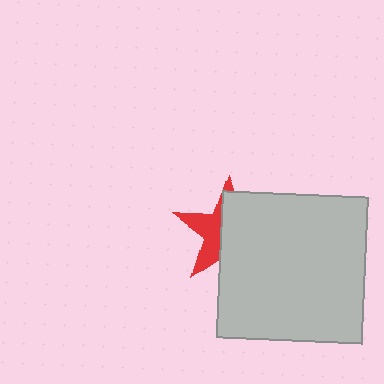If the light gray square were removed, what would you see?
You would see the complete red star.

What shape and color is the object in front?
The object in front is a light gray square.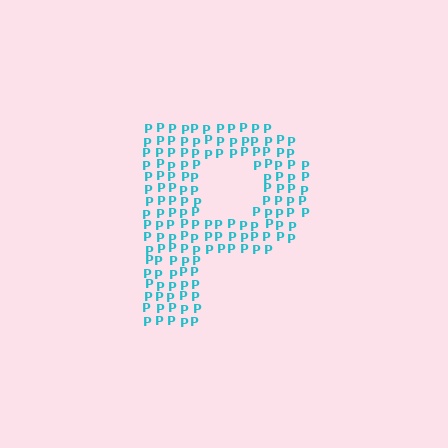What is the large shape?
The large shape is the letter P.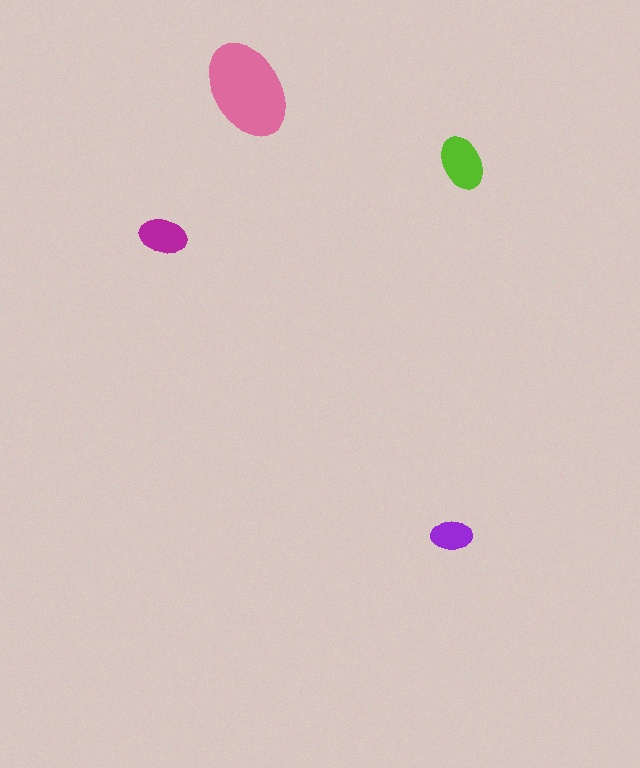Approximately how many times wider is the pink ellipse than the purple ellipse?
About 2.5 times wider.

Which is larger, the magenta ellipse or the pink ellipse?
The pink one.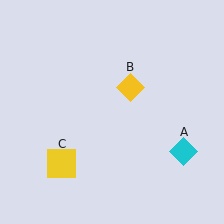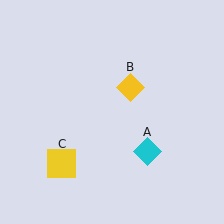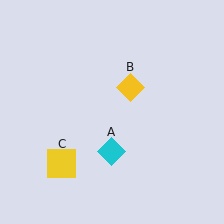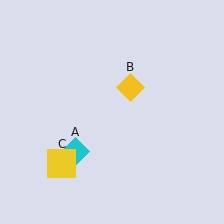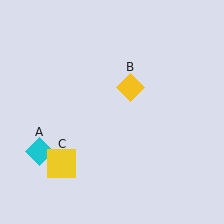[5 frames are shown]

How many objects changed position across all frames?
1 object changed position: cyan diamond (object A).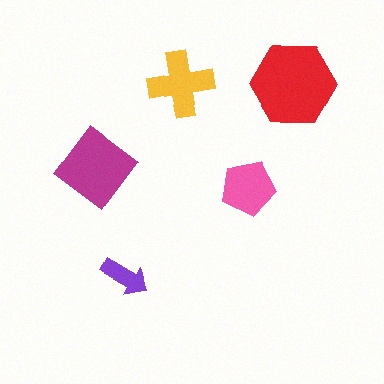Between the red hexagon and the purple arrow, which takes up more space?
The red hexagon.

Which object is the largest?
The red hexagon.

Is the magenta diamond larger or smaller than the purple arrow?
Larger.